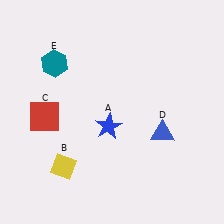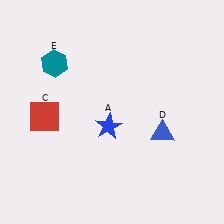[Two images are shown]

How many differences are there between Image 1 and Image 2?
There is 1 difference between the two images.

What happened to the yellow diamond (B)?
The yellow diamond (B) was removed in Image 2. It was in the bottom-left area of Image 1.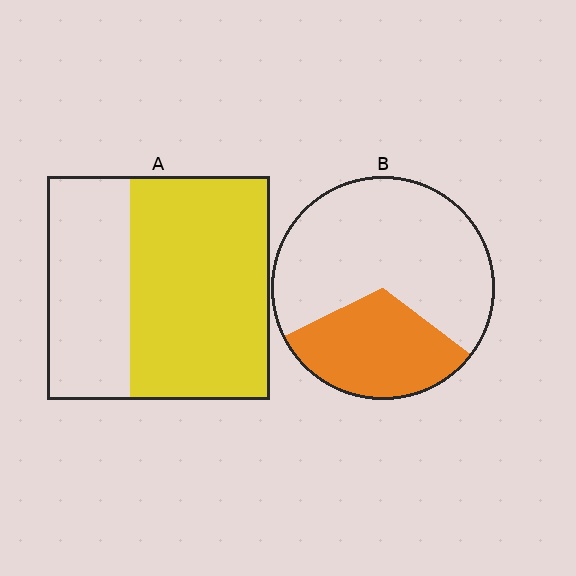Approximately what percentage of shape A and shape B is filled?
A is approximately 65% and B is approximately 35%.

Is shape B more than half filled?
No.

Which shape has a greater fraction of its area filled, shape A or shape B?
Shape A.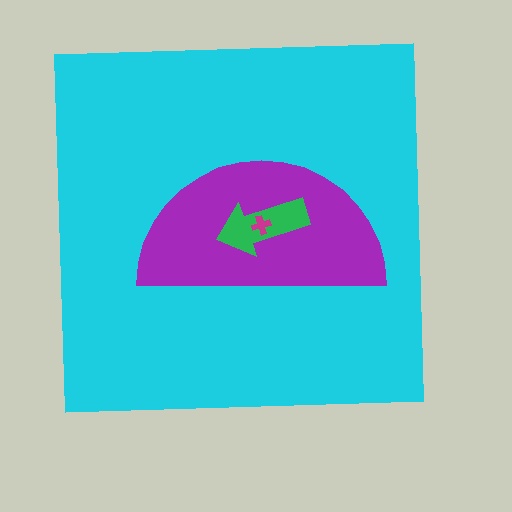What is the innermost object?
The magenta cross.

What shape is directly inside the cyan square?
The purple semicircle.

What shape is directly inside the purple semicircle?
The green arrow.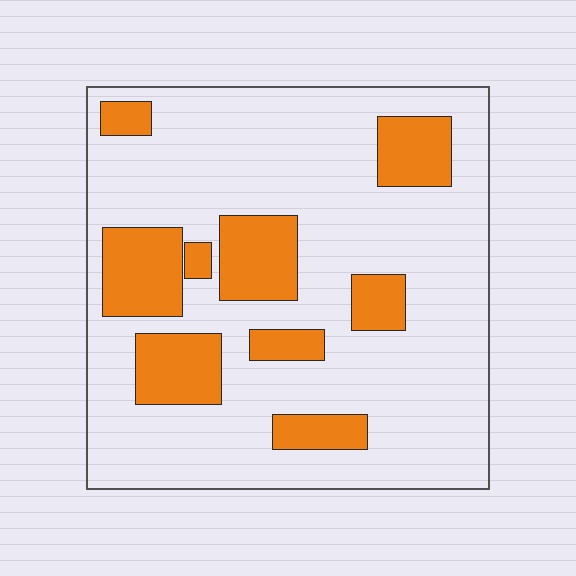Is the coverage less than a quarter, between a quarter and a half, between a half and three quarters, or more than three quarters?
Less than a quarter.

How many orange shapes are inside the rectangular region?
9.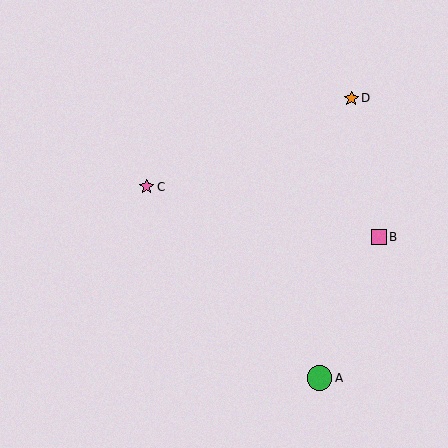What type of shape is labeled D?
Shape D is an orange star.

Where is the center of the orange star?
The center of the orange star is at (351, 98).